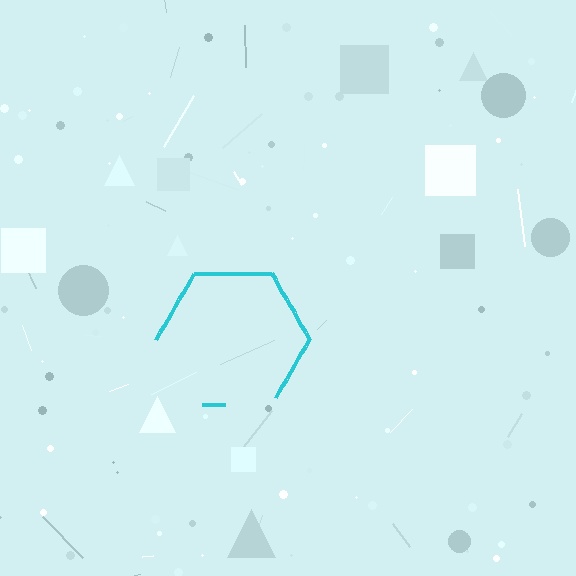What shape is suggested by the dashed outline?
The dashed outline suggests a hexagon.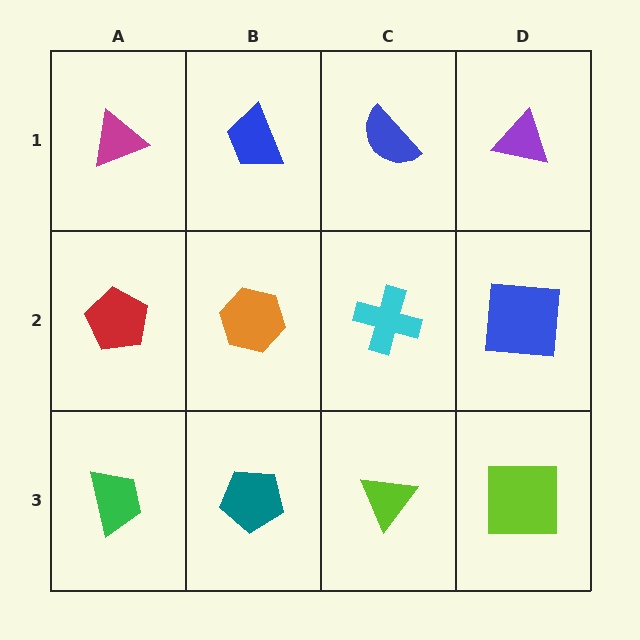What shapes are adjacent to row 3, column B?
An orange hexagon (row 2, column B), a green trapezoid (row 3, column A), a lime triangle (row 3, column C).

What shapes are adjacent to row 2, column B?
A blue trapezoid (row 1, column B), a teal pentagon (row 3, column B), a red pentagon (row 2, column A), a cyan cross (row 2, column C).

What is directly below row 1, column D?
A blue square.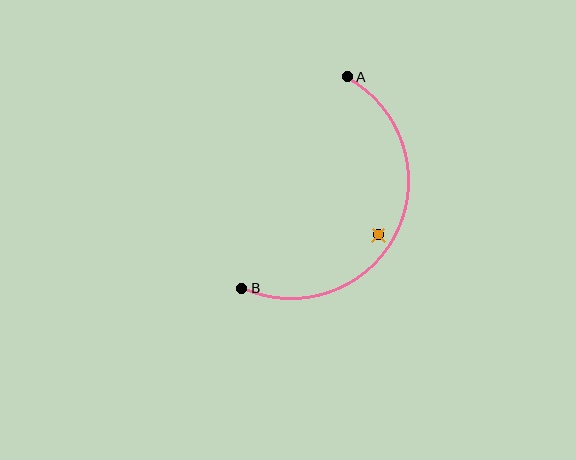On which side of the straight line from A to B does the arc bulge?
The arc bulges to the right of the straight line connecting A and B.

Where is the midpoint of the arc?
The arc midpoint is the point on the curve farthest from the straight line joining A and B. It sits to the right of that line.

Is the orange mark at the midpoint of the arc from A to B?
No — the orange mark does not lie on the arc at all. It sits slightly inside the curve.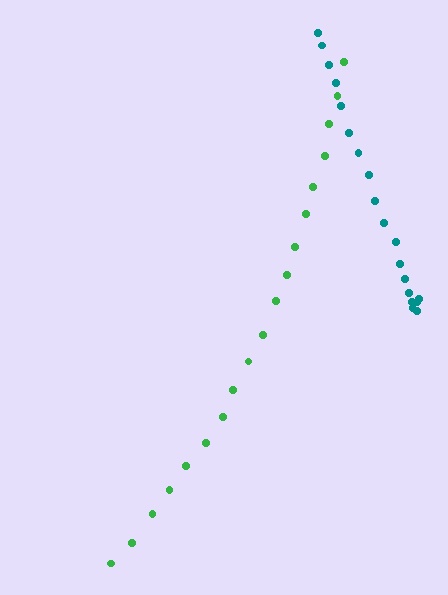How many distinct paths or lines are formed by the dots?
There are 2 distinct paths.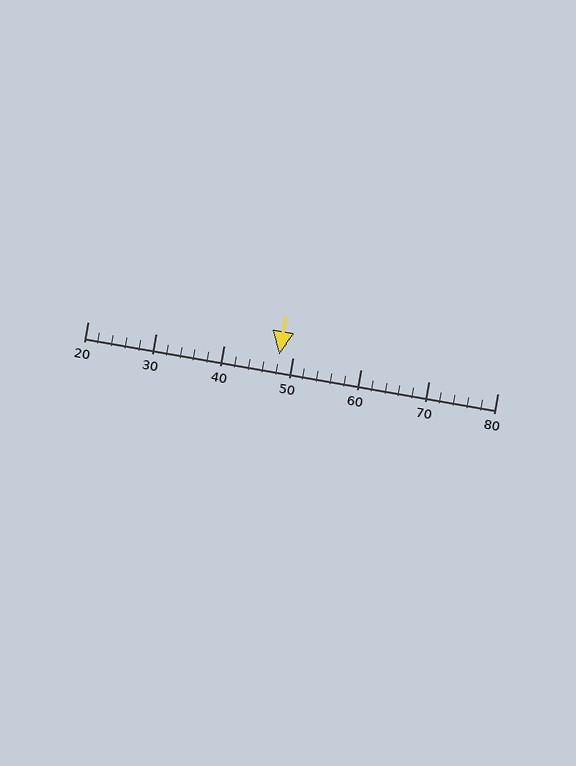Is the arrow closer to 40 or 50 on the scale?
The arrow is closer to 50.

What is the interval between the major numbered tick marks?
The major tick marks are spaced 10 units apart.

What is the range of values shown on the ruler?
The ruler shows values from 20 to 80.